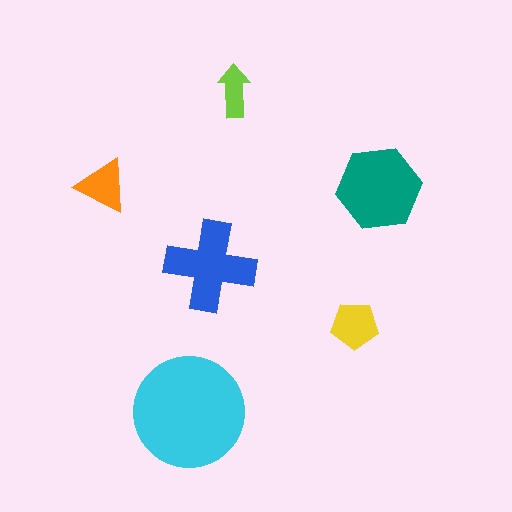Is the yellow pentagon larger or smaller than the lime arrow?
Larger.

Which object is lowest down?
The cyan circle is bottommost.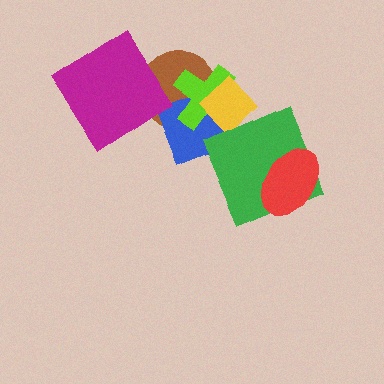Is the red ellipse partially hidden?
No, no other shape covers it.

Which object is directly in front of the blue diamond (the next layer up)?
The lime cross is directly in front of the blue diamond.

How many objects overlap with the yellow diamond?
3 objects overlap with the yellow diamond.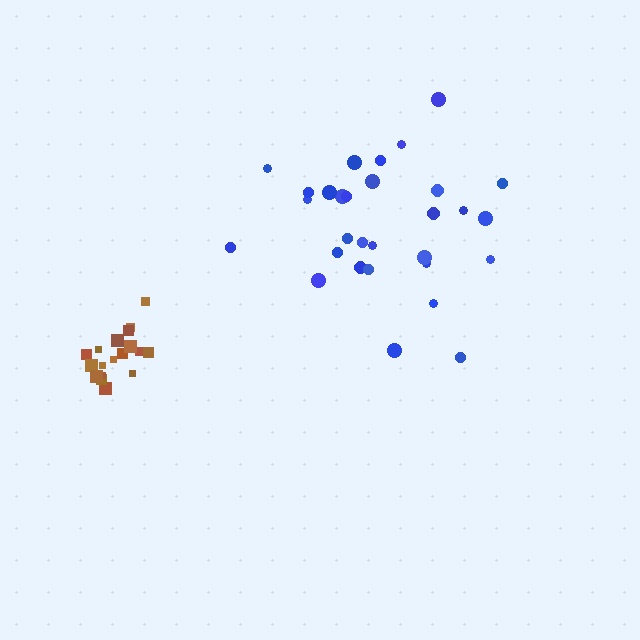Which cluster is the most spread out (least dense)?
Blue.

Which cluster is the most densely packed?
Brown.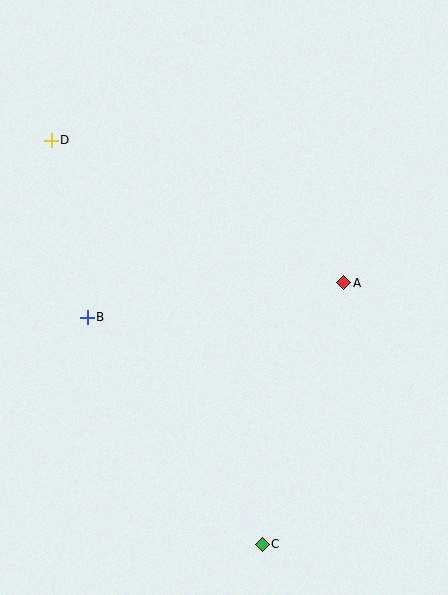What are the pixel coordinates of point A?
Point A is at (344, 283).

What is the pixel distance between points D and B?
The distance between D and B is 181 pixels.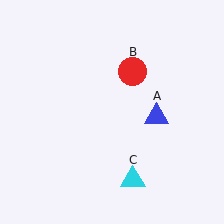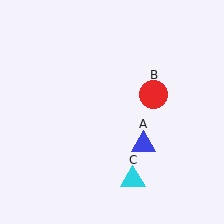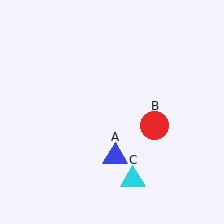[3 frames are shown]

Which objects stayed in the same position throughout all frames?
Cyan triangle (object C) remained stationary.